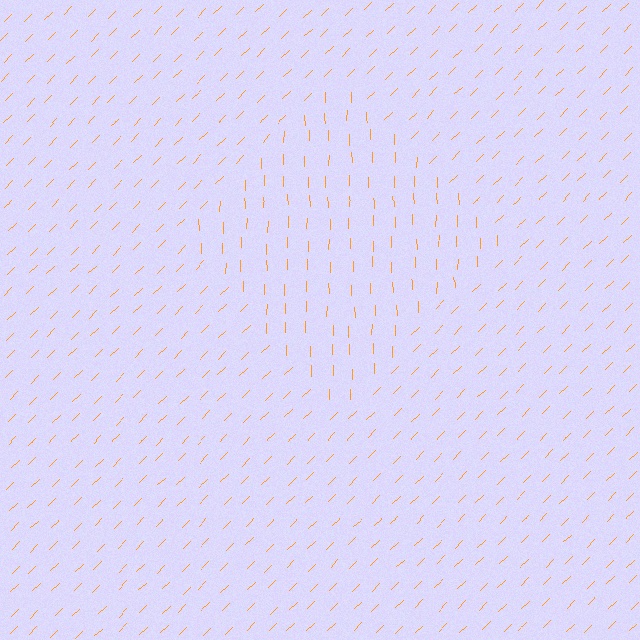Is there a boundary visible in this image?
Yes, there is a texture boundary formed by a change in line orientation.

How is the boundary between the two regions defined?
The boundary is defined purely by a change in line orientation (approximately 45 degrees difference). All lines are the same color and thickness.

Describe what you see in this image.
The image is filled with small orange line segments. A diamond region in the image has lines oriented differently from the surrounding lines, creating a visible texture boundary.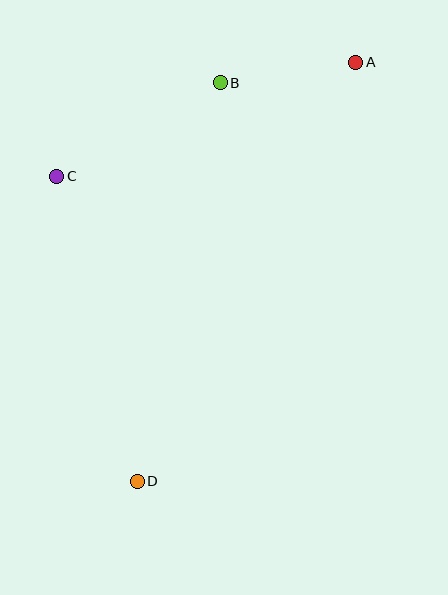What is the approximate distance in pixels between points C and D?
The distance between C and D is approximately 315 pixels.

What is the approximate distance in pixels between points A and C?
The distance between A and C is approximately 320 pixels.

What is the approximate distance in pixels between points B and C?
The distance between B and C is approximately 188 pixels.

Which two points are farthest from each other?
Points A and D are farthest from each other.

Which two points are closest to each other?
Points A and B are closest to each other.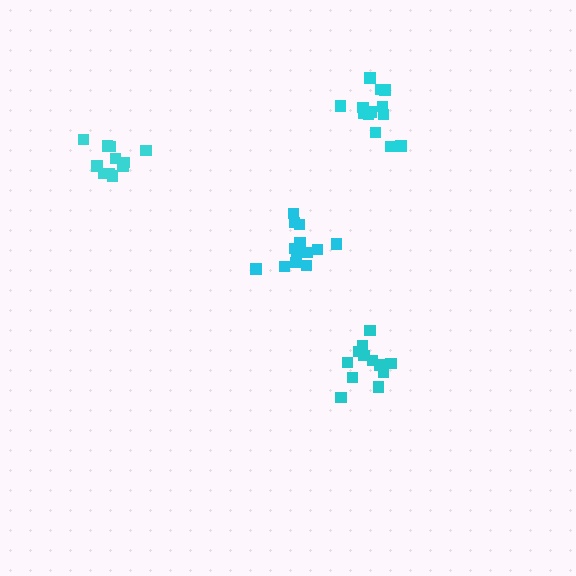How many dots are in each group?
Group 1: 11 dots, Group 2: 13 dots, Group 3: 12 dots, Group 4: 13 dots (49 total).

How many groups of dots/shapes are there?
There are 4 groups.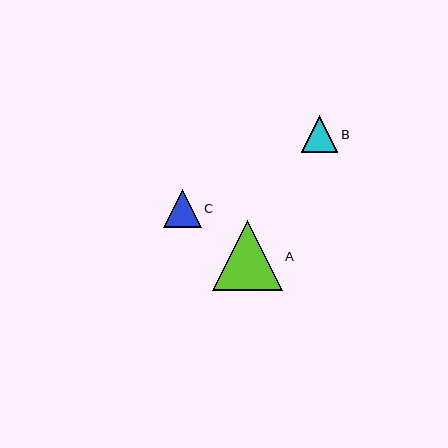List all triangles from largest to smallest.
From largest to smallest: A, C, B.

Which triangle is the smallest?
Triangle B is the smallest with a size of approximately 36 pixels.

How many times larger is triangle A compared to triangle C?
Triangle A is approximately 1.8 times the size of triangle C.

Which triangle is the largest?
Triangle A is the largest with a size of approximately 69 pixels.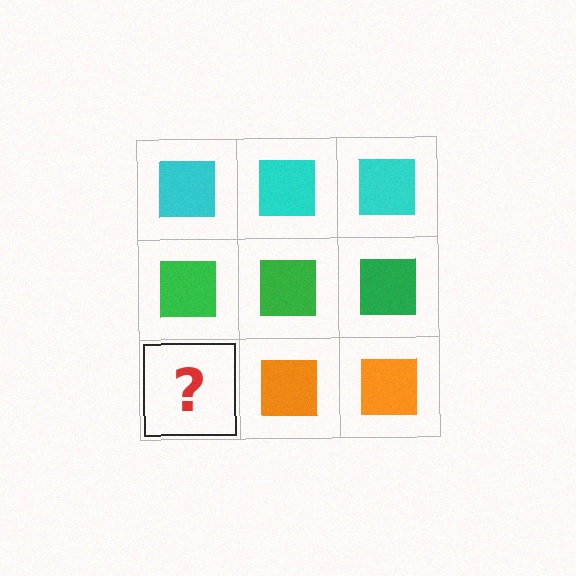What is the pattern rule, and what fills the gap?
The rule is that each row has a consistent color. The gap should be filled with an orange square.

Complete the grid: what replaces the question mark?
The question mark should be replaced with an orange square.